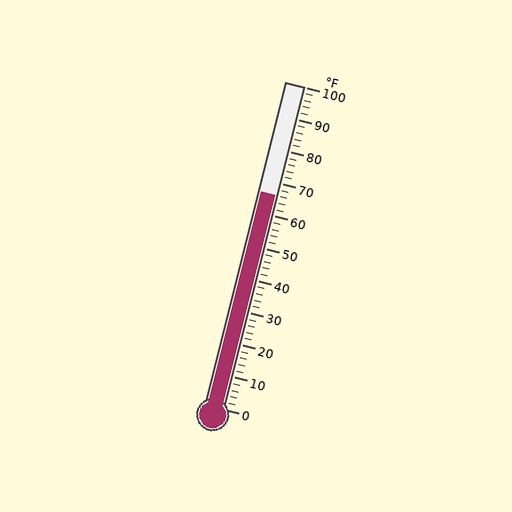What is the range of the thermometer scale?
The thermometer scale ranges from 0°F to 100°F.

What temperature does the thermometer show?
The thermometer shows approximately 66°F.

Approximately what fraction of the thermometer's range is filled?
The thermometer is filled to approximately 65% of its range.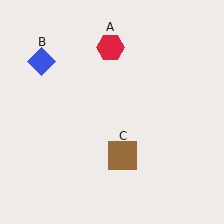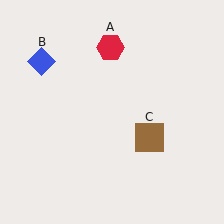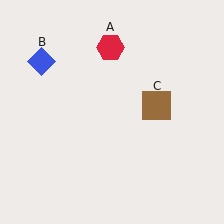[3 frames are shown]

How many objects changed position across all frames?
1 object changed position: brown square (object C).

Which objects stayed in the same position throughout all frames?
Red hexagon (object A) and blue diamond (object B) remained stationary.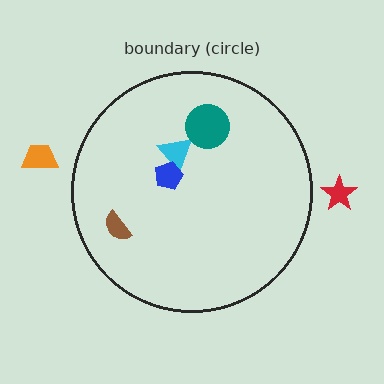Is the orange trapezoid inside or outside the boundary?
Outside.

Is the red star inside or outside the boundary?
Outside.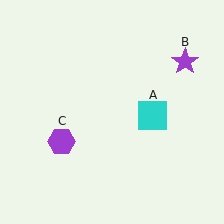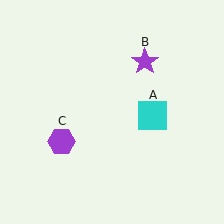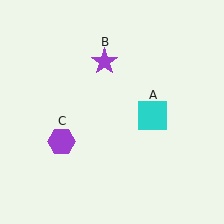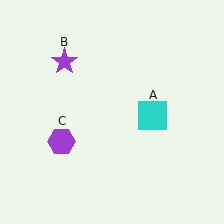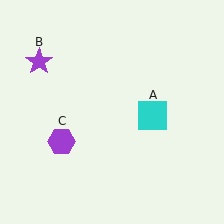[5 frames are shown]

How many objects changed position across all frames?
1 object changed position: purple star (object B).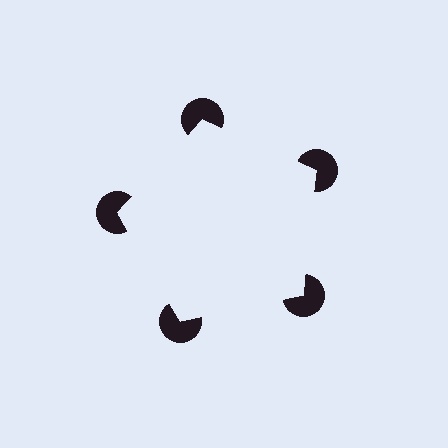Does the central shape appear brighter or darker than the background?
It typically appears slightly brighter than the background, even though no actual brightness change is drawn.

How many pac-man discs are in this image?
There are 5 — one at each vertex of the illusory pentagon.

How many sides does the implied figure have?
5 sides.